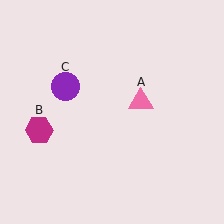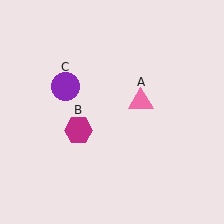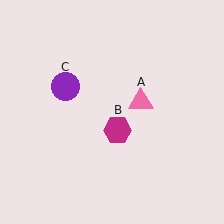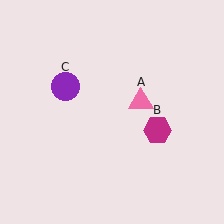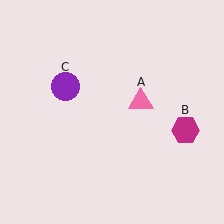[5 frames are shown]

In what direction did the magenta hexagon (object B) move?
The magenta hexagon (object B) moved right.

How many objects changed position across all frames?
1 object changed position: magenta hexagon (object B).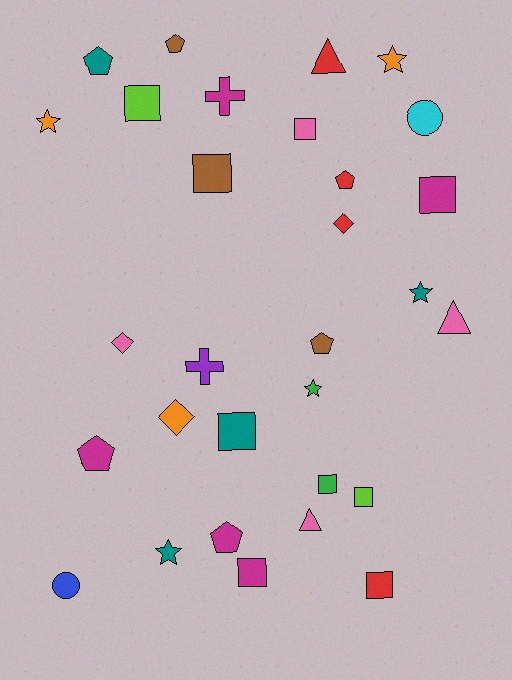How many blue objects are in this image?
There is 1 blue object.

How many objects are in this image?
There are 30 objects.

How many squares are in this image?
There are 9 squares.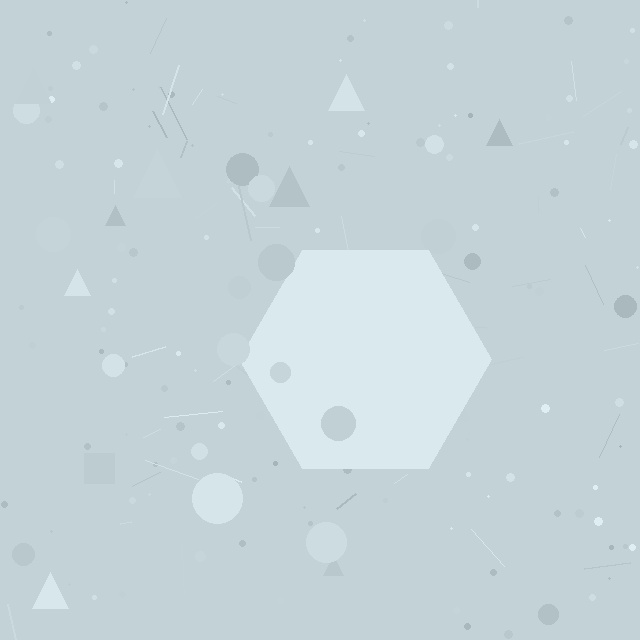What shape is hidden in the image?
A hexagon is hidden in the image.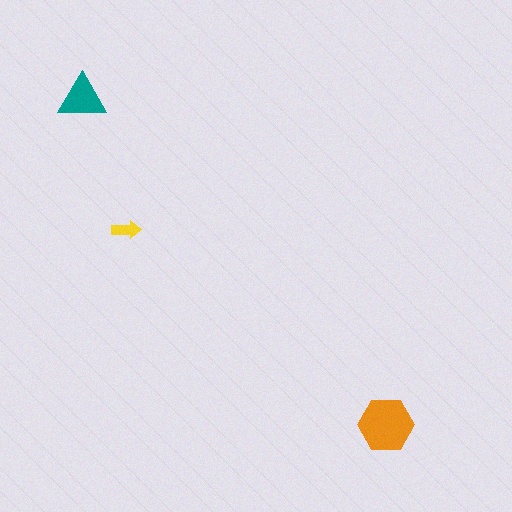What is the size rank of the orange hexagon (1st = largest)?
1st.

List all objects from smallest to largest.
The yellow arrow, the teal triangle, the orange hexagon.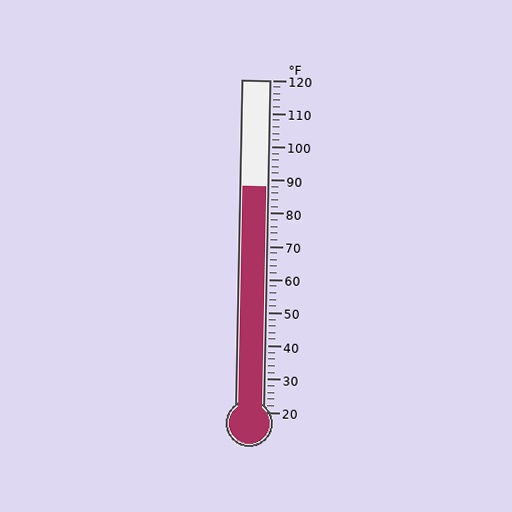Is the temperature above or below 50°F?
The temperature is above 50°F.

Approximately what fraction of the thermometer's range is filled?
The thermometer is filled to approximately 70% of its range.